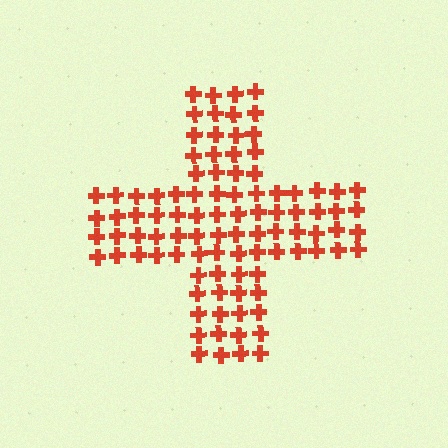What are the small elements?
The small elements are crosses.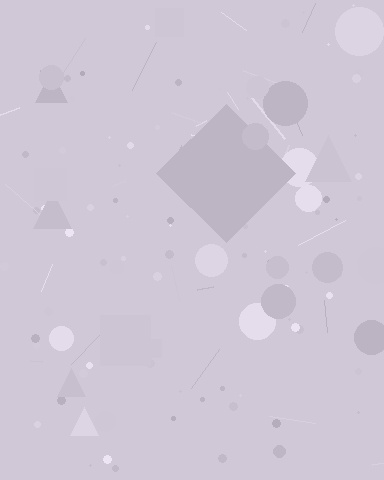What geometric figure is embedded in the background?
A diamond is embedded in the background.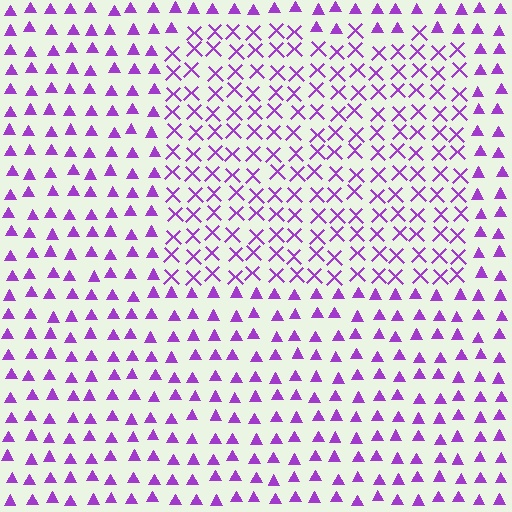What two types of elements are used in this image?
The image uses X marks inside the rectangle region and triangles outside it.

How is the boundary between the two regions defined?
The boundary is defined by a change in element shape: X marks inside vs. triangles outside. All elements share the same color and spacing.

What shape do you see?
I see a rectangle.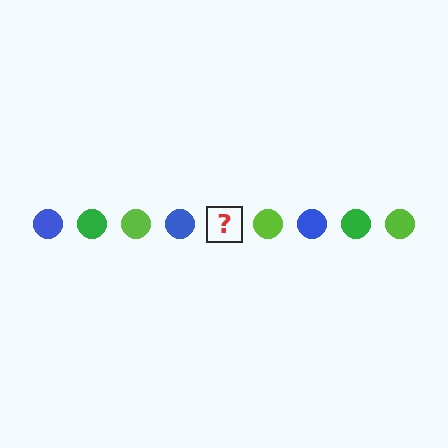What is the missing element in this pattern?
The missing element is a green circle.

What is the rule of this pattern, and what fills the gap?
The rule is that the pattern cycles through blue, green, lime circles. The gap should be filled with a green circle.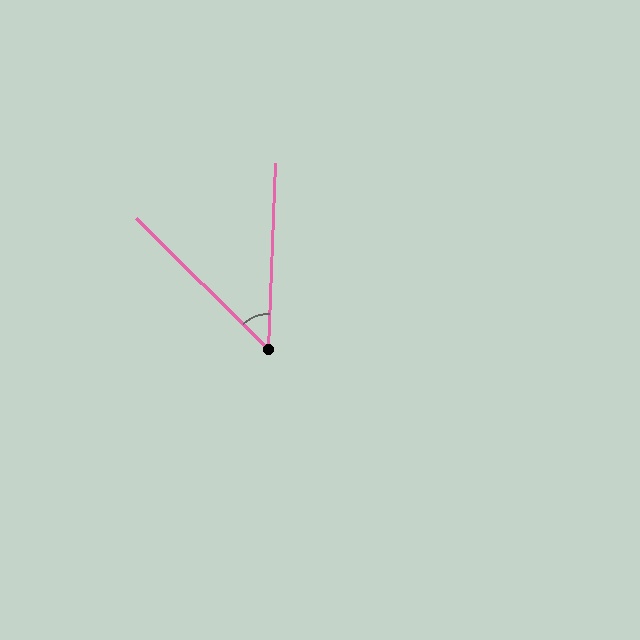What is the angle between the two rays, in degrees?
Approximately 47 degrees.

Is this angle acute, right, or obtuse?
It is acute.